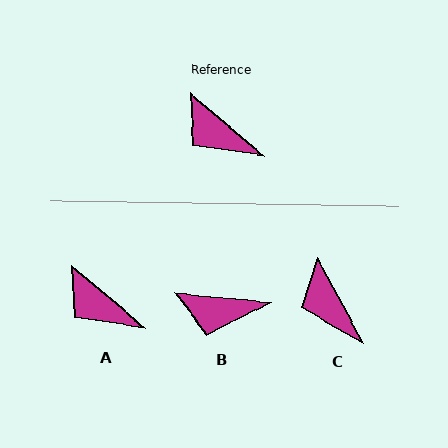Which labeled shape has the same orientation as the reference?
A.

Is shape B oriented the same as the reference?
No, it is off by about 35 degrees.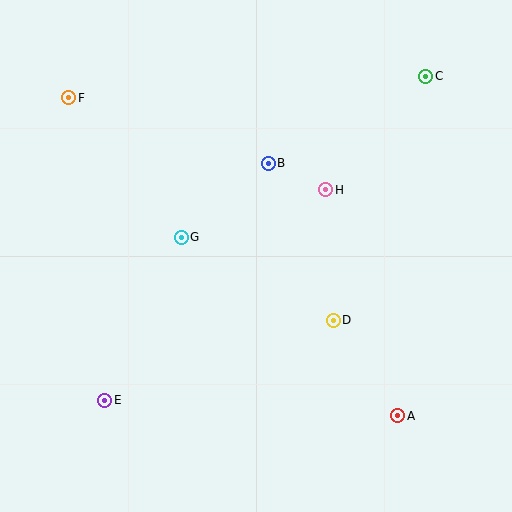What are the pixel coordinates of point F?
Point F is at (69, 98).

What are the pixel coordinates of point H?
Point H is at (326, 190).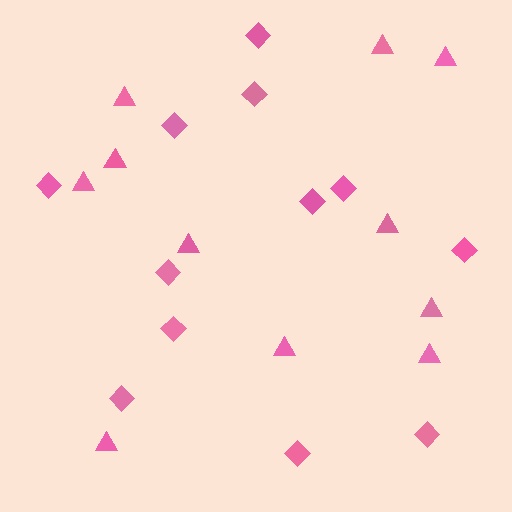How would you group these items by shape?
There are 2 groups: one group of diamonds (12) and one group of triangles (11).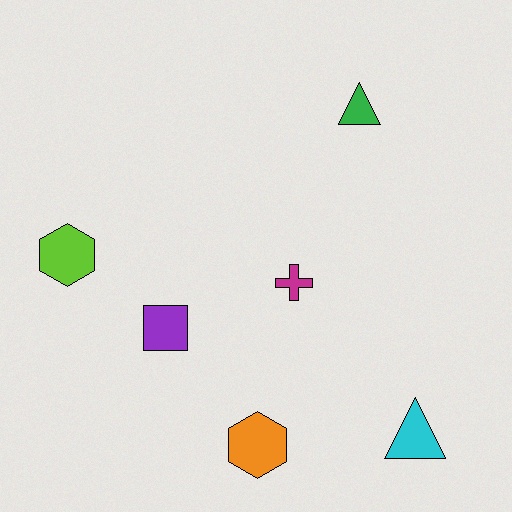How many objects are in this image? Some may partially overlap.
There are 6 objects.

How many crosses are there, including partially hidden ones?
There is 1 cross.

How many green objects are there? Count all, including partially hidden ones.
There is 1 green object.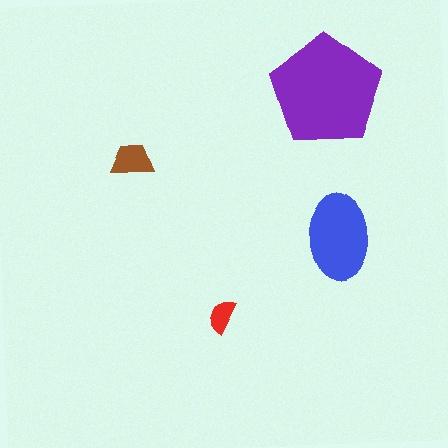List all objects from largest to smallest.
The purple pentagon, the blue ellipse, the brown trapezoid, the red semicircle.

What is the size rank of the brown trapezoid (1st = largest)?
3rd.